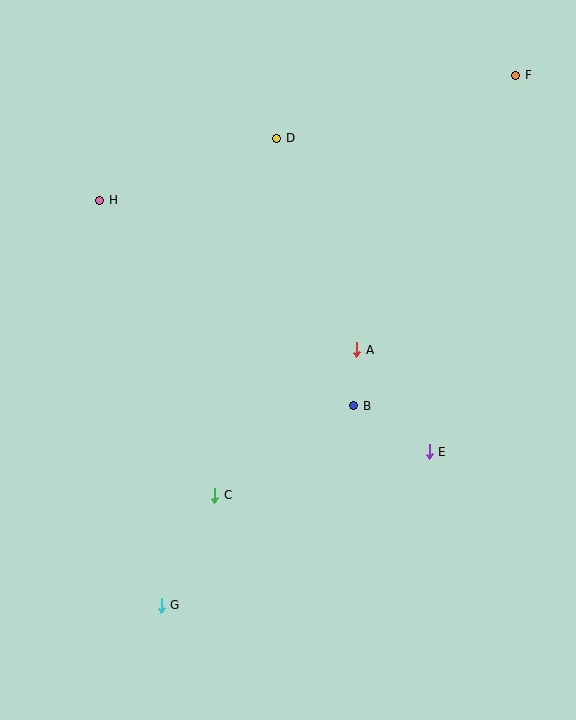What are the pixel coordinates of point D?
Point D is at (277, 138).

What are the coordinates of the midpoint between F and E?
The midpoint between F and E is at (472, 263).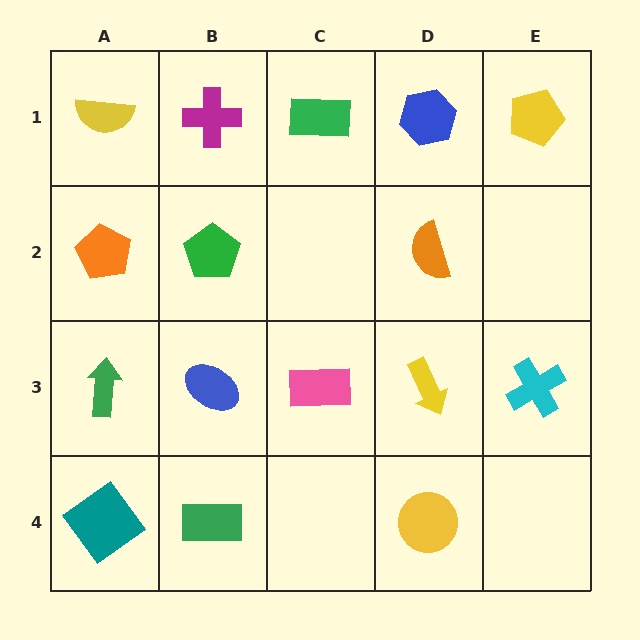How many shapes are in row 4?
3 shapes.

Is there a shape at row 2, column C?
No, that cell is empty.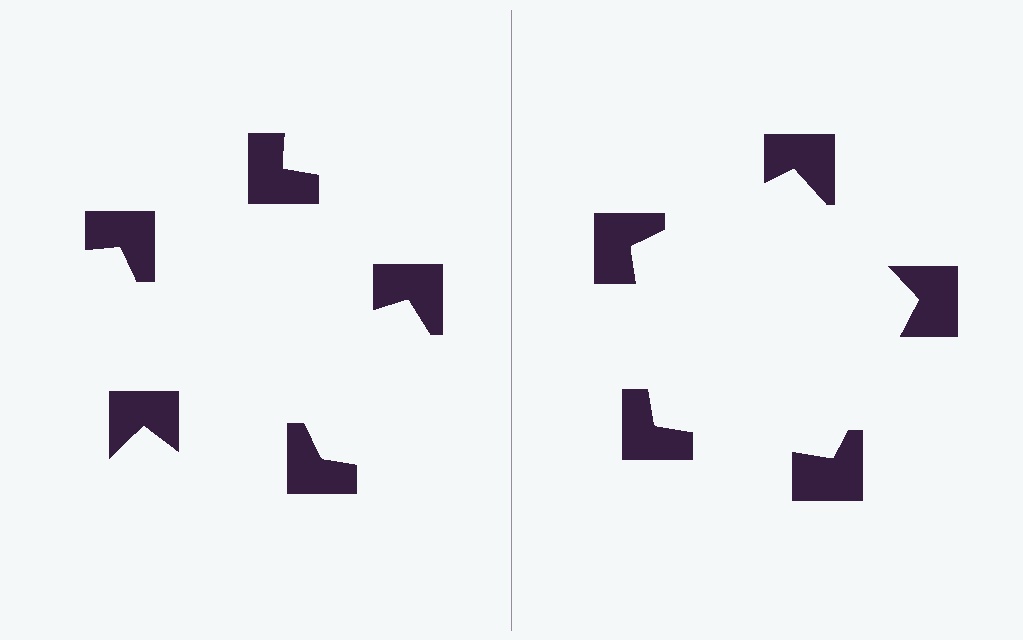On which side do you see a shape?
An illusory pentagon appears on the right side. On the left side the wedge cuts are rotated, so no coherent shape forms.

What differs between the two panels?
The notched squares are positioned identically on both sides; only the wedge orientations differ. On the right they align to a pentagon; on the left they are misaligned.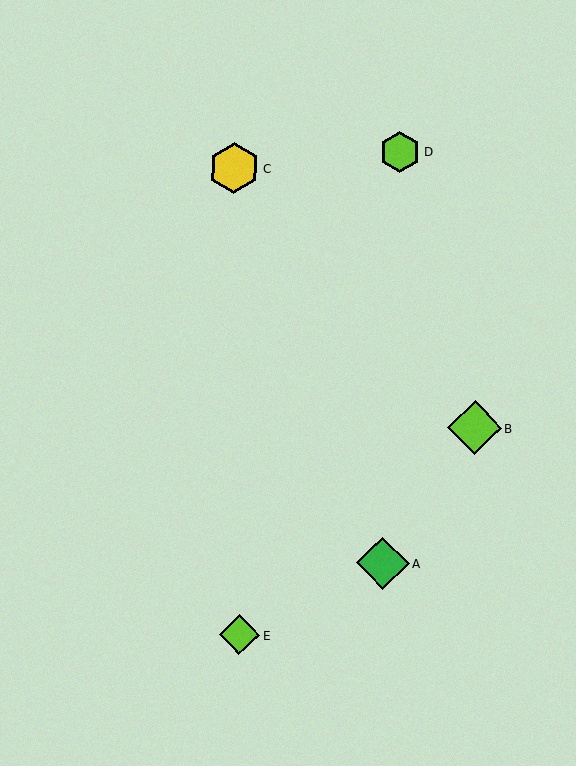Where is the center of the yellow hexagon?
The center of the yellow hexagon is at (234, 168).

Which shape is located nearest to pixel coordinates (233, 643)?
The lime diamond (labeled E) at (239, 635) is nearest to that location.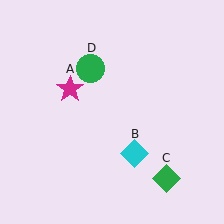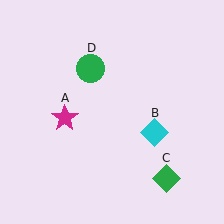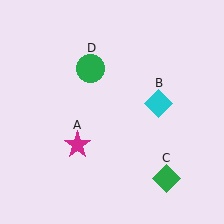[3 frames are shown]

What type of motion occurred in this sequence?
The magenta star (object A), cyan diamond (object B) rotated counterclockwise around the center of the scene.